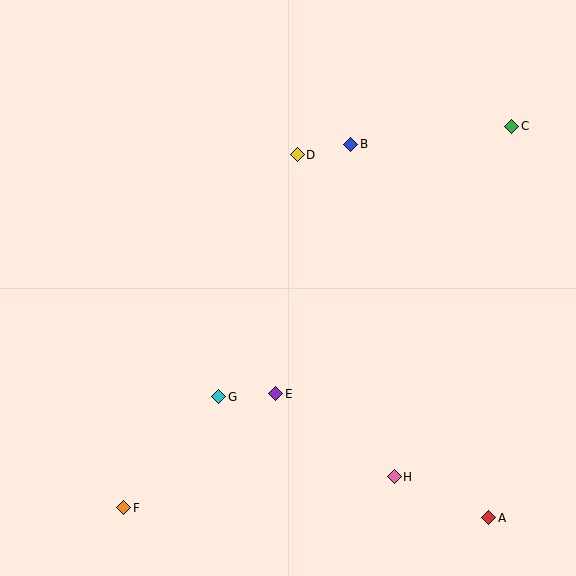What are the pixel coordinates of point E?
Point E is at (276, 394).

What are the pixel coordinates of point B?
Point B is at (351, 144).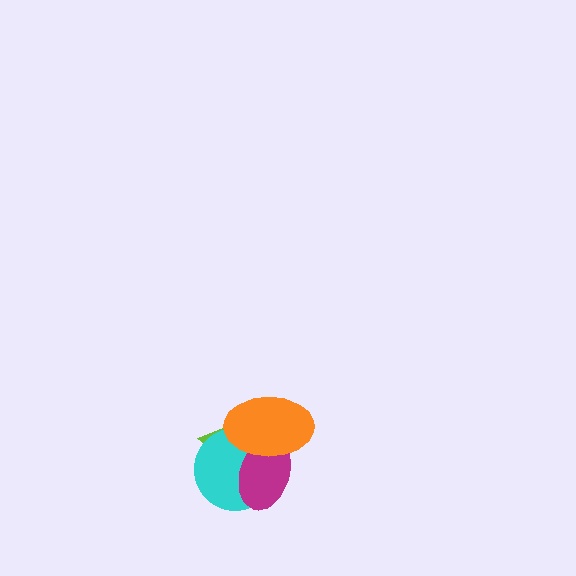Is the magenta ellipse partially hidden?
Yes, it is partially covered by another shape.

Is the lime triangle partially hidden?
Yes, it is partially covered by another shape.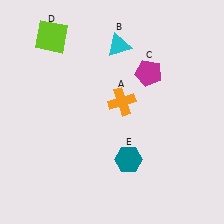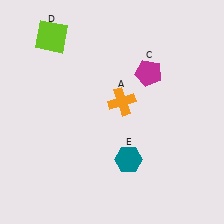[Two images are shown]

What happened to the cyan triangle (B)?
The cyan triangle (B) was removed in Image 2. It was in the top-right area of Image 1.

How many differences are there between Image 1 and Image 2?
There is 1 difference between the two images.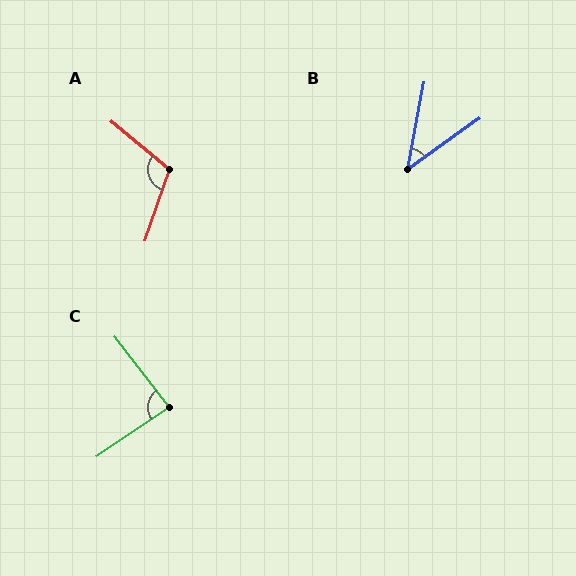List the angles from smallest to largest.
B (44°), C (86°), A (111°).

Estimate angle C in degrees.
Approximately 86 degrees.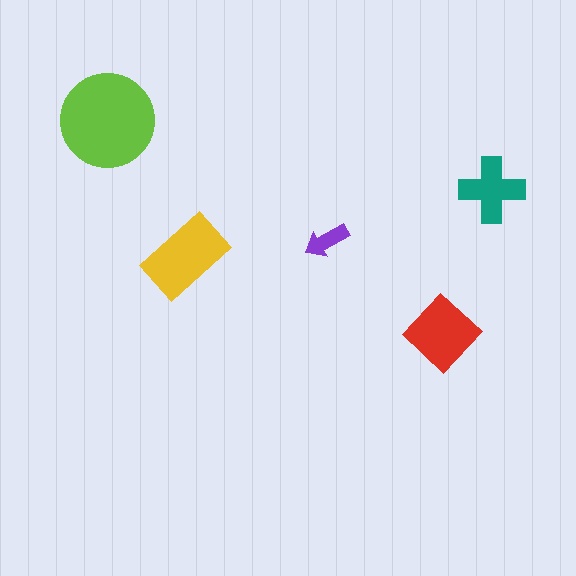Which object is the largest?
The lime circle.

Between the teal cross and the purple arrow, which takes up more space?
The teal cross.